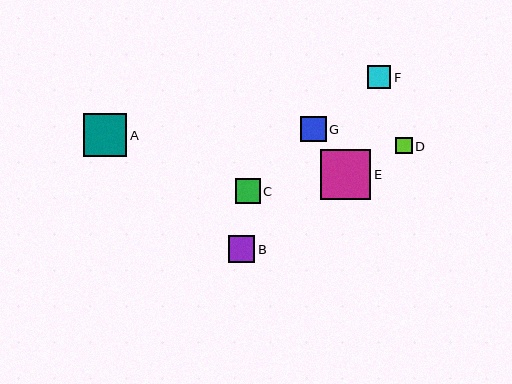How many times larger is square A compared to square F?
Square A is approximately 1.9 times the size of square F.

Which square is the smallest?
Square D is the smallest with a size of approximately 17 pixels.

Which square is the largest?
Square E is the largest with a size of approximately 50 pixels.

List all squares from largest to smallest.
From largest to smallest: E, A, B, G, C, F, D.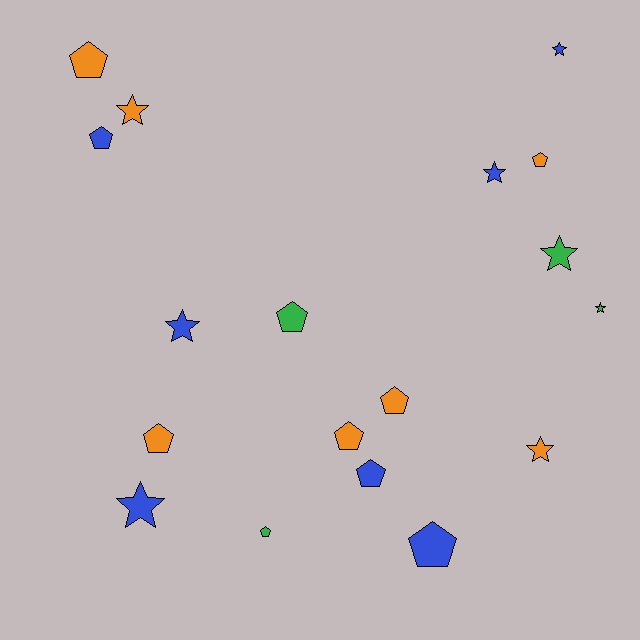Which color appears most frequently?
Blue, with 7 objects.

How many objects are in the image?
There are 18 objects.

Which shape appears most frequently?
Pentagon, with 10 objects.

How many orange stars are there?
There are 2 orange stars.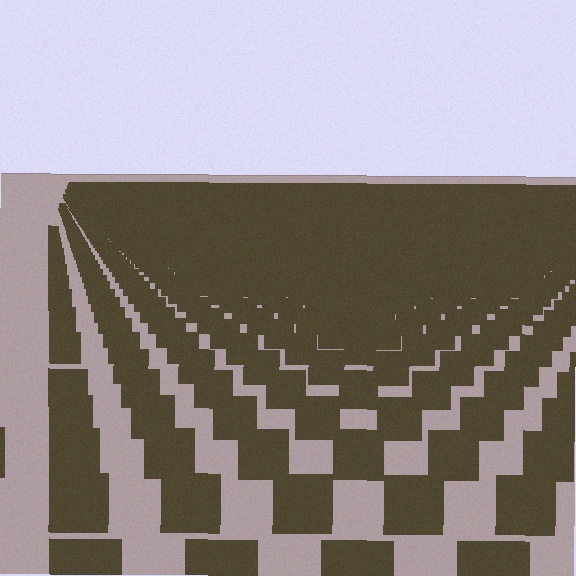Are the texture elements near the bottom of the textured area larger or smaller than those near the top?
Larger. Near the bottom, elements are closer to the viewer and appear at a bigger on-screen size.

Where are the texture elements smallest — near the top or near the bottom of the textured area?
Near the top.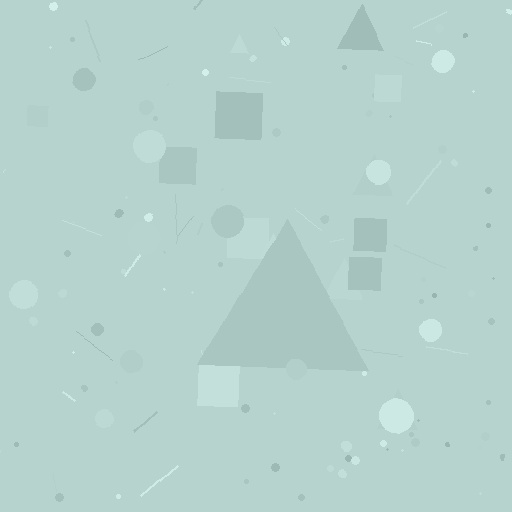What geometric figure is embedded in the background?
A triangle is embedded in the background.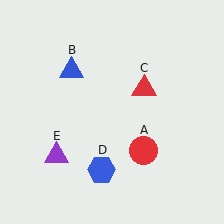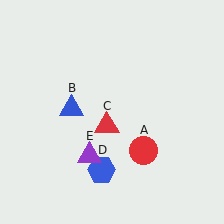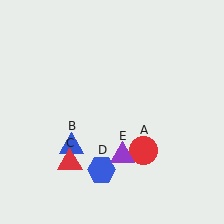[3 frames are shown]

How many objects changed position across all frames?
3 objects changed position: blue triangle (object B), red triangle (object C), purple triangle (object E).